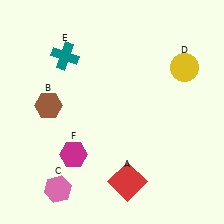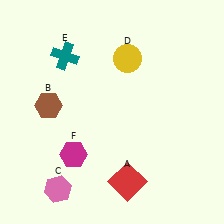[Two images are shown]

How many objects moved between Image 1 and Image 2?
1 object moved between the two images.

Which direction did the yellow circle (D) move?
The yellow circle (D) moved left.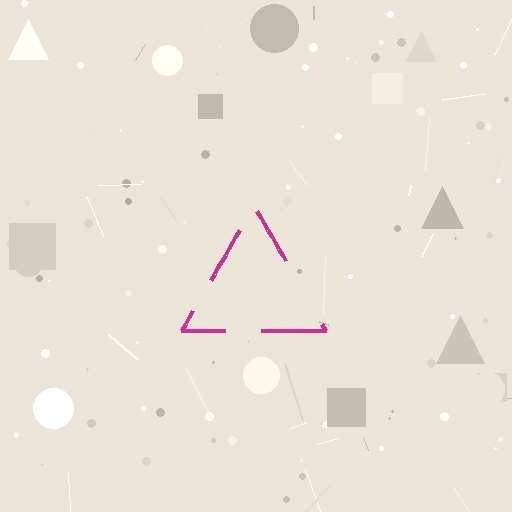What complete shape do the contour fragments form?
The contour fragments form a triangle.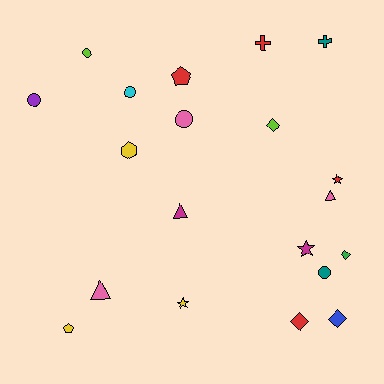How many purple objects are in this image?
There is 1 purple object.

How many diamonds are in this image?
There are 4 diamonds.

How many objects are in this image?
There are 20 objects.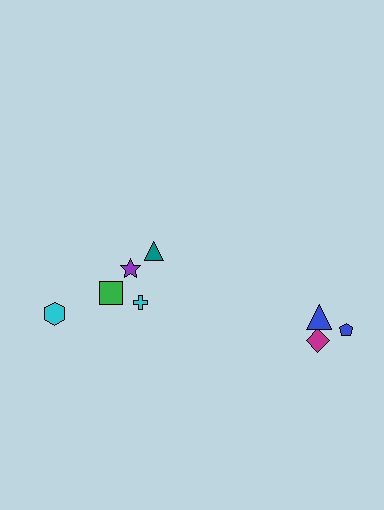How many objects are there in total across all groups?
There are 8 objects.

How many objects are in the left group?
There are 5 objects.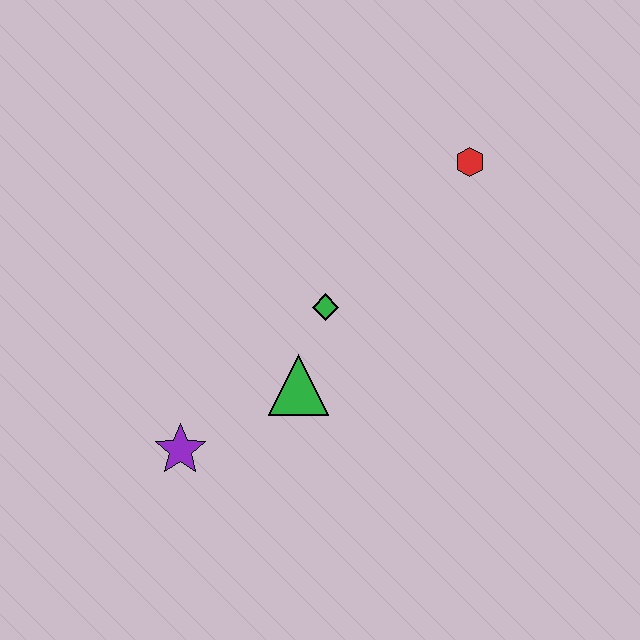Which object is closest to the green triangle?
The green diamond is closest to the green triangle.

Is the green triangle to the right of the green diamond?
No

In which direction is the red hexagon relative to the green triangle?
The red hexagon is above the green triangle.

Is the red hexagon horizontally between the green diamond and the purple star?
No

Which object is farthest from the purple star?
The red hexagon is farthest from the purple star.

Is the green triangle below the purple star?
No